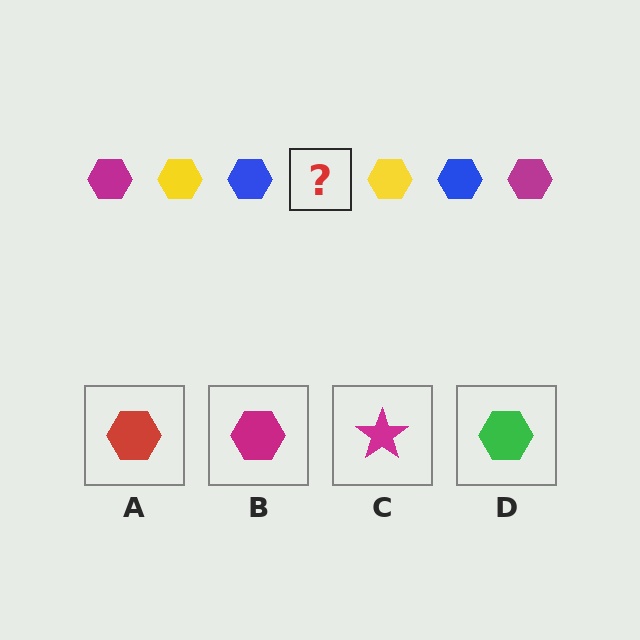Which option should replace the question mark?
Option B.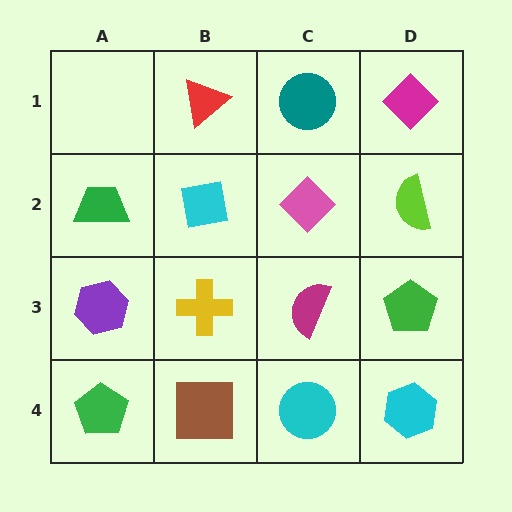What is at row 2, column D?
A lime semicircle.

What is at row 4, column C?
A cyan circle.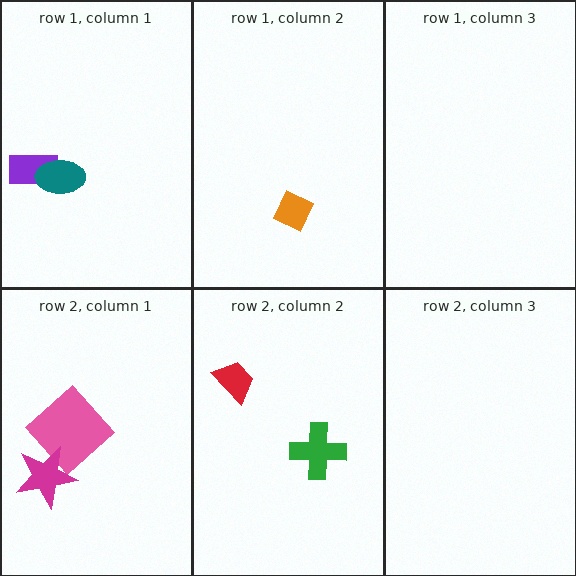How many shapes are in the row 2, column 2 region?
2.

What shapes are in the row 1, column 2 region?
The orange diamond.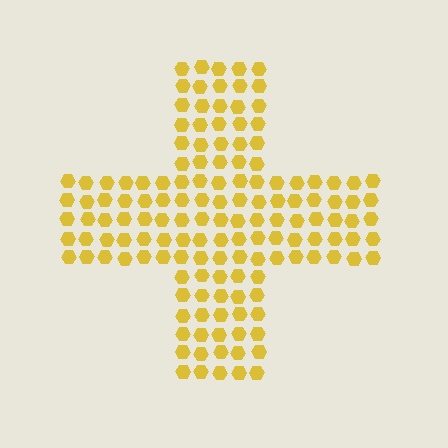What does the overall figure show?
The overall figure shows a cross.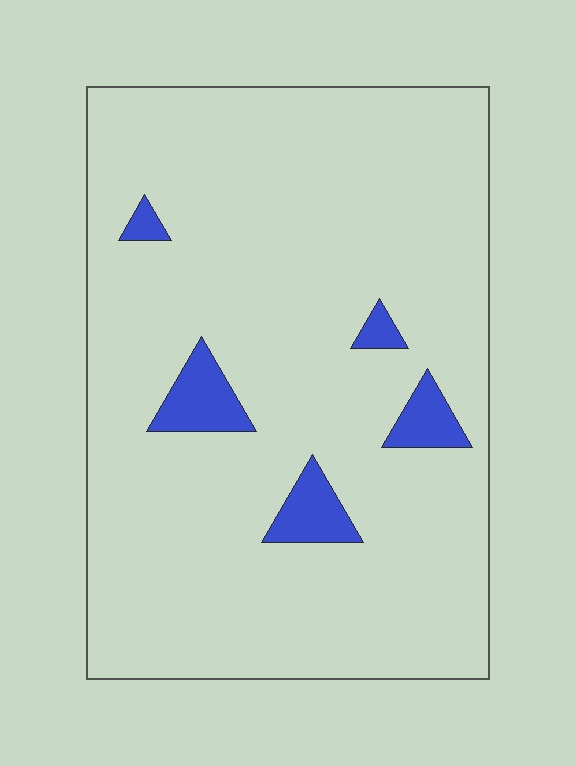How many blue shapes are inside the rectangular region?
5.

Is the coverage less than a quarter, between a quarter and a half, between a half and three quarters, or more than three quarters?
Less than a quarter.